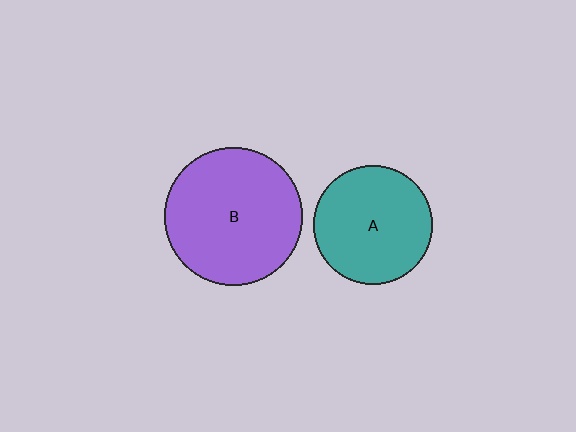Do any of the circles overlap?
No, none of the circles overlap.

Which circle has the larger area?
Circle B (purple).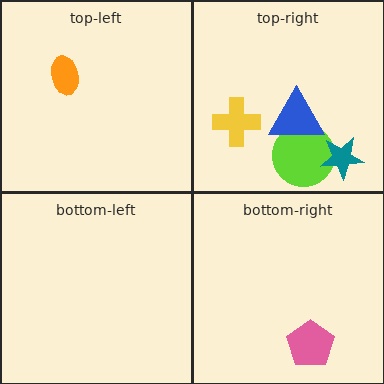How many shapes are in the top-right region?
4.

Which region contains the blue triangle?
The top-right region.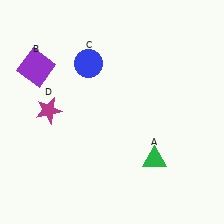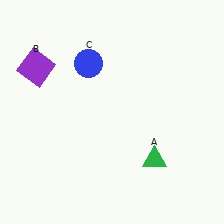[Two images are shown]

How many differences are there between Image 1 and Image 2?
There is 1 difference between the two images.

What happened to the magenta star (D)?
The magenta star (D) was removed in Image 2. It was in the top-left area of Image 1.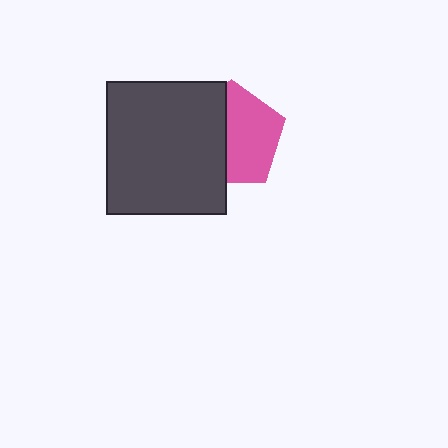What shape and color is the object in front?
The object in front is a dark gray rectangle.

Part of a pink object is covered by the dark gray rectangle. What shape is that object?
It is a pentagon.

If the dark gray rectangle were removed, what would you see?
You would see the complete pink pentagon.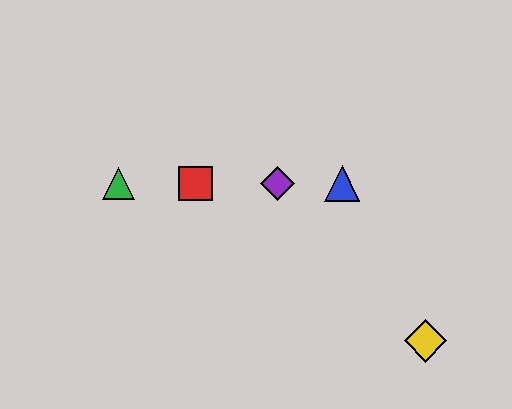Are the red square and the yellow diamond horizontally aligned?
No, the red square is at y≈183 and the yellow diamond is at y≈341.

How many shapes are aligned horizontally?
4 shapes (the red square, the blue triangle, the green triangle, the purple diamond) are aligned horizontally.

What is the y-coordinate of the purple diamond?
The purple diamond is at y≈183.